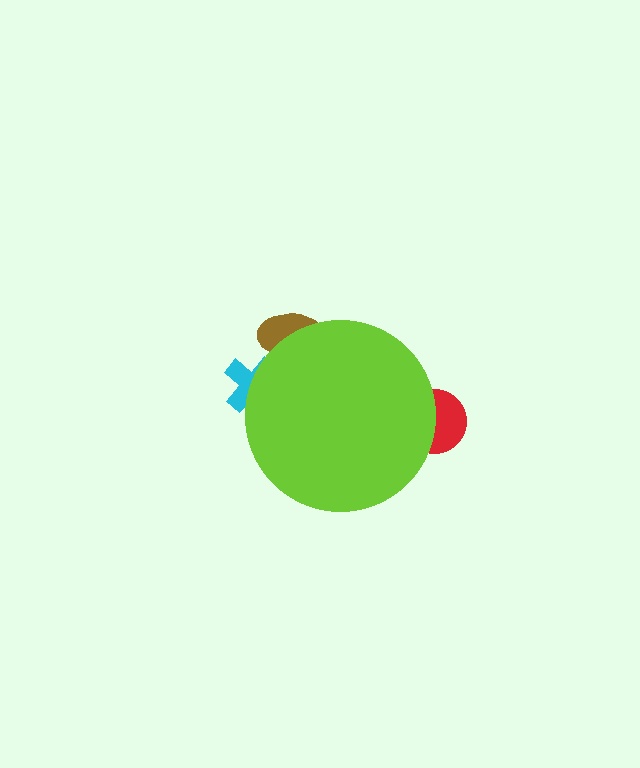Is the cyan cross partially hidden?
Yes, the cyan cross is partially hidden behind the lime circle.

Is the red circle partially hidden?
Yes, the red circle is partially hidden behind the lime circle.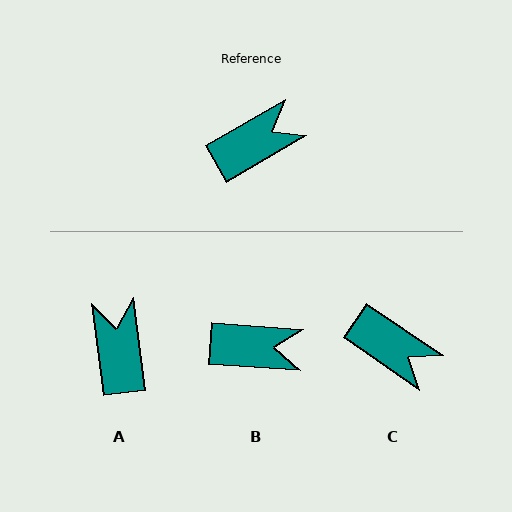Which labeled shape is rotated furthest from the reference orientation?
A, about 67 degrees away.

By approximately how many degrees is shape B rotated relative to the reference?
Approximately 34 degrees clockwise.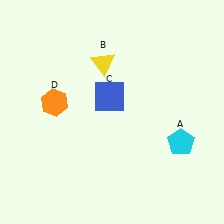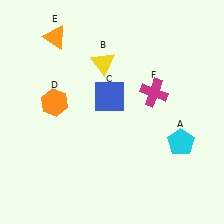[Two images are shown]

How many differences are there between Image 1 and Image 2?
There are 2 differences between the two images.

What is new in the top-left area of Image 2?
An orange triangle (E) was added in the top-left area of Image 2.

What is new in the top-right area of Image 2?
A magenta cross (F) was added in the top-right area of Image 2.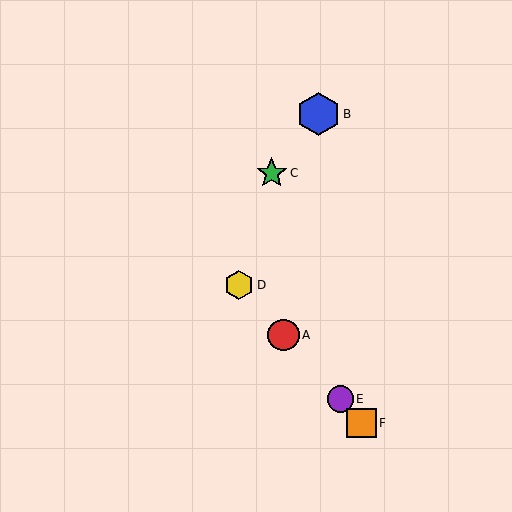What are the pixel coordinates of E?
Object E is at (340, 399).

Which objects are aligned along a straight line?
Objects A, D, E, F are aligned along a straight line.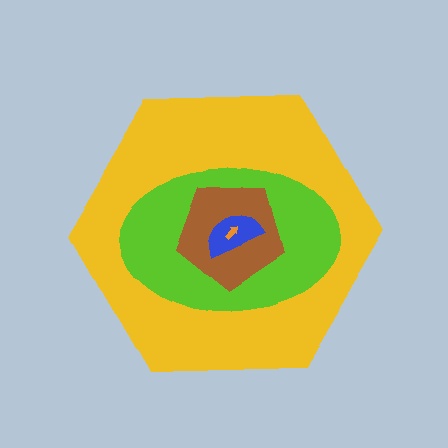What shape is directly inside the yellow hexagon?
The lime ellipse.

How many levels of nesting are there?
5.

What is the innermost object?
The orange arrow.